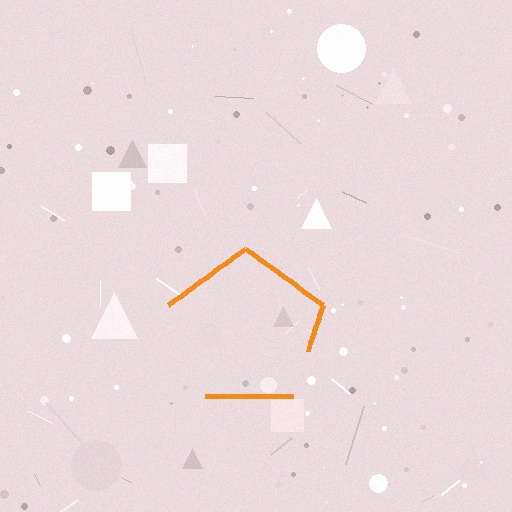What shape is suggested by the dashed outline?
The dashed outline suggests a pentagon.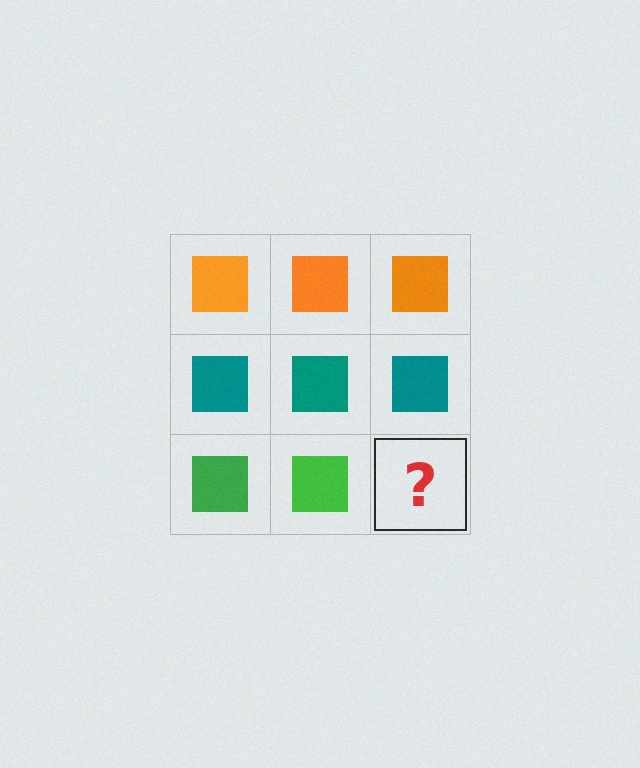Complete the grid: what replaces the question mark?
The question mark should be replaced with a green square.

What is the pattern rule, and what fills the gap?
The rule is that each row has a consistent color. The gap should be filled with a green square.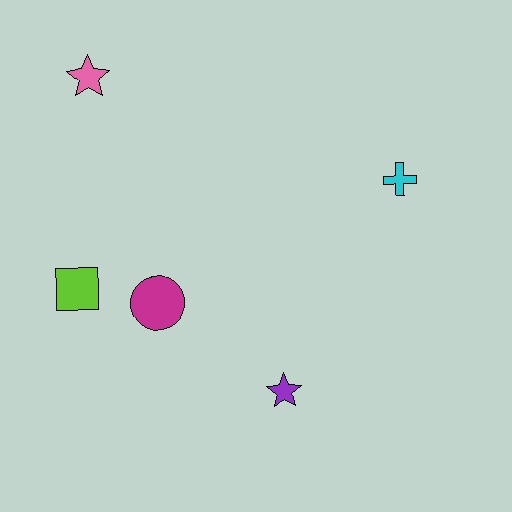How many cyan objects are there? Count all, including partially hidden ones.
There is 1 cyan object.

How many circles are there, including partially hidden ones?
There is 1 circle.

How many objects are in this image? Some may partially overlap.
There are 5 objects.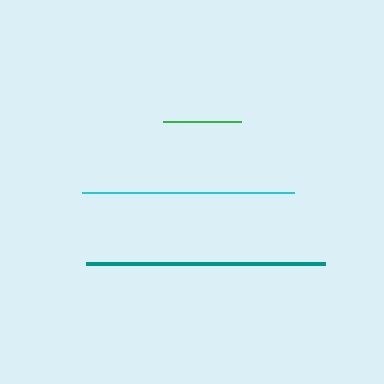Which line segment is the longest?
The teal line is the longest at approximately 239 pixels.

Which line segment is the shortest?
The green line is the shortest at approximately 79 pixels.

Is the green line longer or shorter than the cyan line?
The cyan line is longer than the green line.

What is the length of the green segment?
The green segment is approximately 79 pixels long.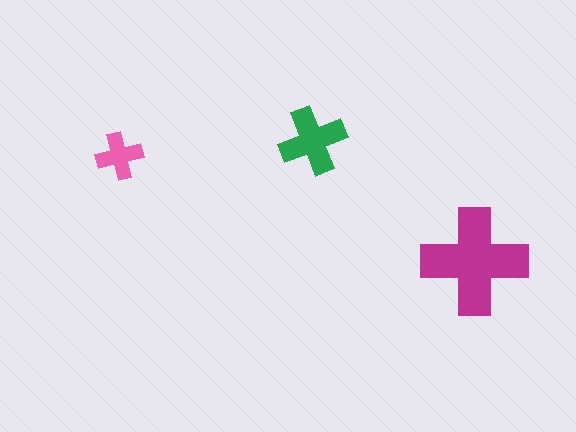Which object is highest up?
The green cross is topmost.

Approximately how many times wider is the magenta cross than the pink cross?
About 2.5 times wider.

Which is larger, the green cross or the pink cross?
The green one.